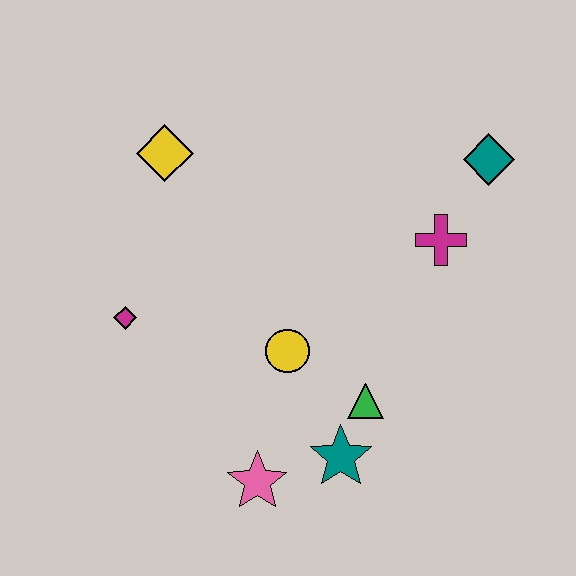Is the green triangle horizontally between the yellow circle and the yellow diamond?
No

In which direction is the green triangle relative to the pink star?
The green triangle is to the right of the pink star.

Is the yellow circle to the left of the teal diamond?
Yes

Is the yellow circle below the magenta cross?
Yes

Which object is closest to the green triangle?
The teal star is closest to the green triangle.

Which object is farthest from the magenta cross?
The magenta diamond is farthest from the magenta cross.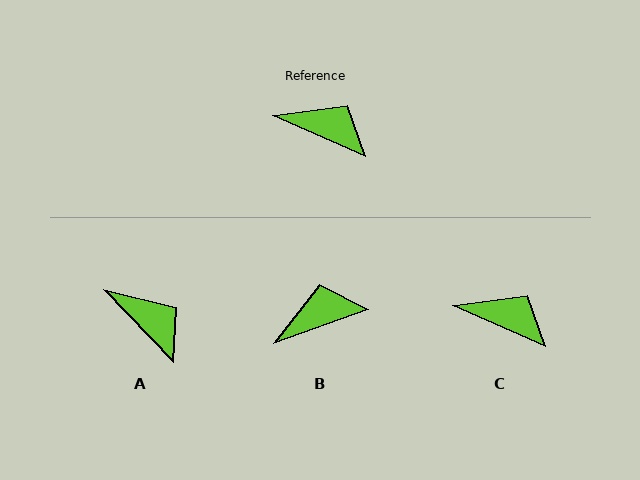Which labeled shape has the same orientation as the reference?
C.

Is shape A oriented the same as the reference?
No, it is off by about 22 degrees.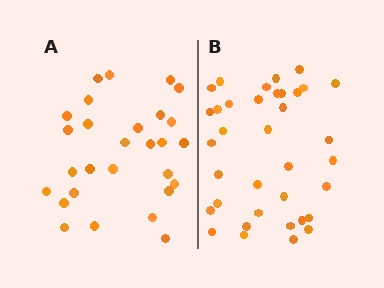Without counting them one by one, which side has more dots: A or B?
Region B (the right region) has more dots.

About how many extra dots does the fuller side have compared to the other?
Region B has roughly 8 or so more dots than region A.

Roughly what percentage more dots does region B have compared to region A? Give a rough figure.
About 30% more.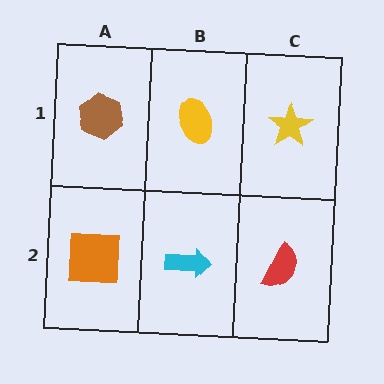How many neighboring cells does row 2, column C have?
2.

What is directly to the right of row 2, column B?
A red semicircle.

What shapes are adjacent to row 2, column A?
A brown hexagon (row 1, column A), a cyan arrow (row 2, column B).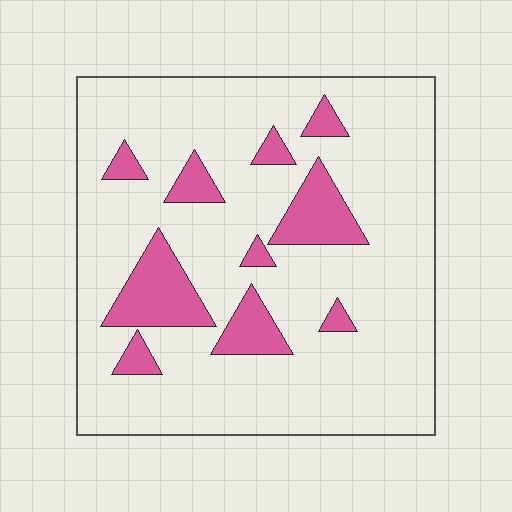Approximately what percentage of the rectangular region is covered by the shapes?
Approximately 15%.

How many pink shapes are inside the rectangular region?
10.